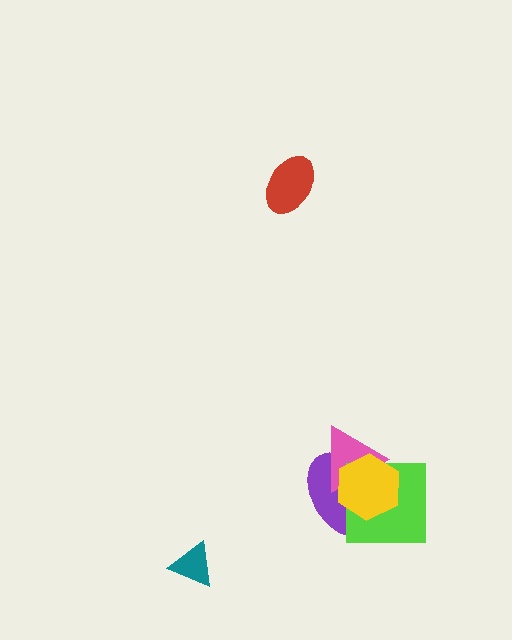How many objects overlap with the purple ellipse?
3 objects overlap with the purple ellipse.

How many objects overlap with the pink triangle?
3 objects overlap with the pink triangle.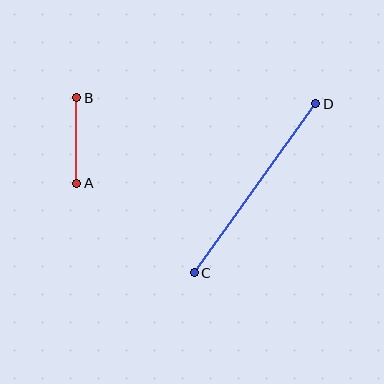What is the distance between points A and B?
The distance is approximately 85 pixels.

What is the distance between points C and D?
The distance is approximately 208 pixels.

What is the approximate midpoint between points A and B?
The midpoint is at approximately (77, 141) pixels.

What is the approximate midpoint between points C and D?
The midpoint is at approximately (255, 188) pixels.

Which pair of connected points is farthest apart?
Points C and D are farthest apart.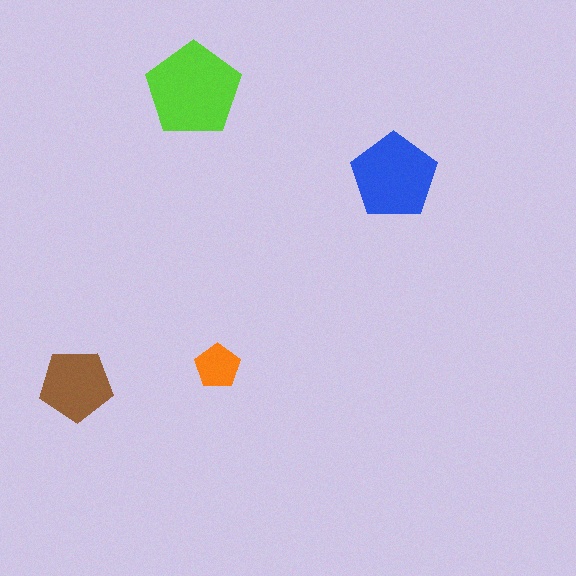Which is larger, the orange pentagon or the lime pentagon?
The lime one.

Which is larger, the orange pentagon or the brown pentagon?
The brown one.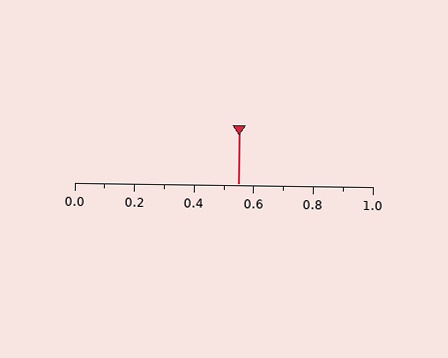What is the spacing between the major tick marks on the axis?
The major ticks are spaced 0.2 apart.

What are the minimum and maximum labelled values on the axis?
The axis runs from 0.0 to 1.0.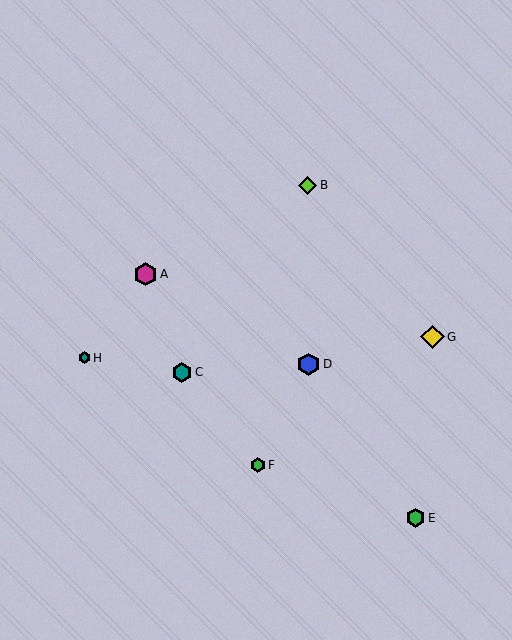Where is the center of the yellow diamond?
The center of the yellow diamond is at (433, 337).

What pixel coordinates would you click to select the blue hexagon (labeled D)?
Click at (308, 364) to select the blue hexagon D.